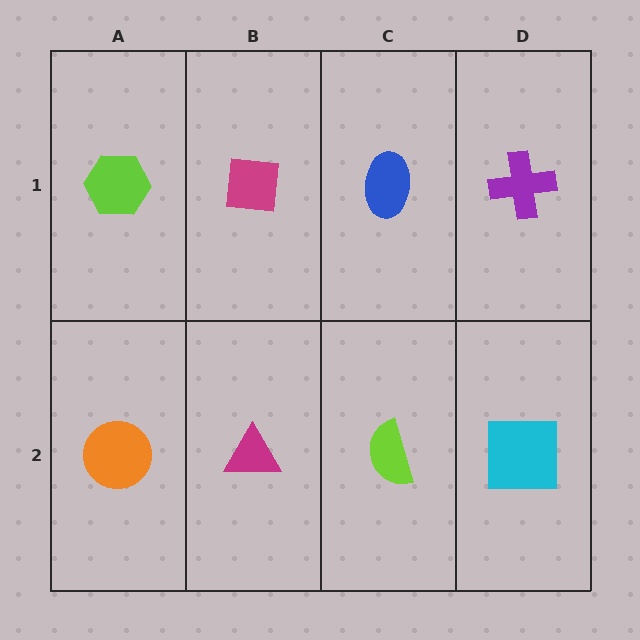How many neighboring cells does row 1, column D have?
2.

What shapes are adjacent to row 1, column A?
An orange circle (row 2, column A), a magenta square (row 1, column B).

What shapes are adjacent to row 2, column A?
A lime hexagon (row 1, column A), a magenta triangle (row 2, column B).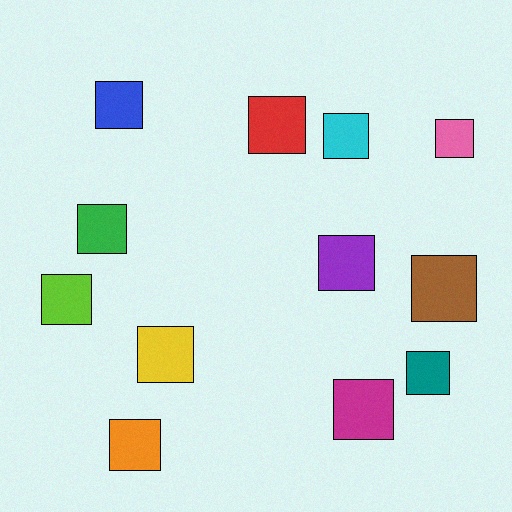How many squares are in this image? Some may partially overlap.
There are 12 squares.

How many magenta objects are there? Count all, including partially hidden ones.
There is 1 magenta object.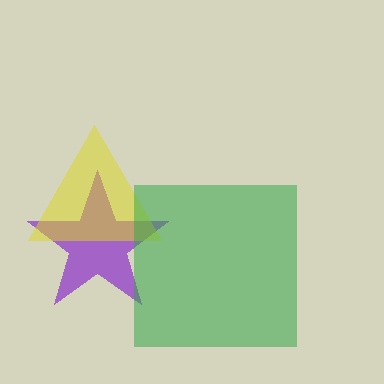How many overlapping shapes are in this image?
There are 3 overlapping shapes in the image.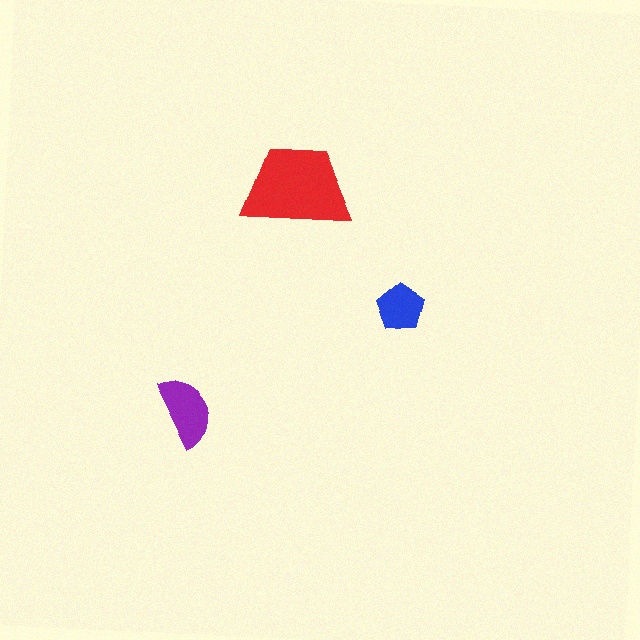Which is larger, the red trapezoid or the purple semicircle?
The red trapezoid.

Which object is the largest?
The red trapezoid.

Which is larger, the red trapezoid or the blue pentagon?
The red trapezoid.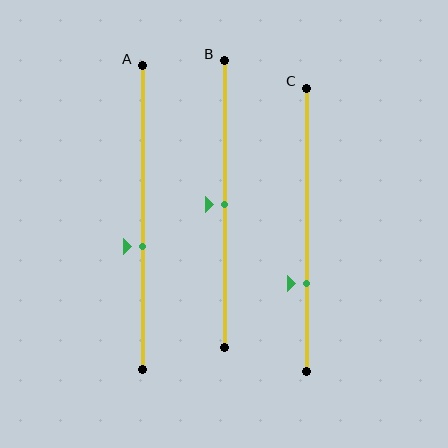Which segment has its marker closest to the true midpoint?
Segment B has its marker closest to the true midpoint.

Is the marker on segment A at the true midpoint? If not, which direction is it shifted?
No, the marker on segment A is shifted downward by about 9% of the segment length.